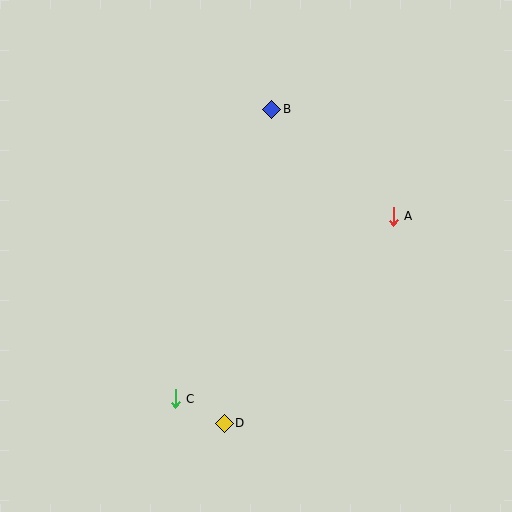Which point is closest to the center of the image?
Point A at (393, 216) is closest to the center.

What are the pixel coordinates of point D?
Point D is at (224, 423).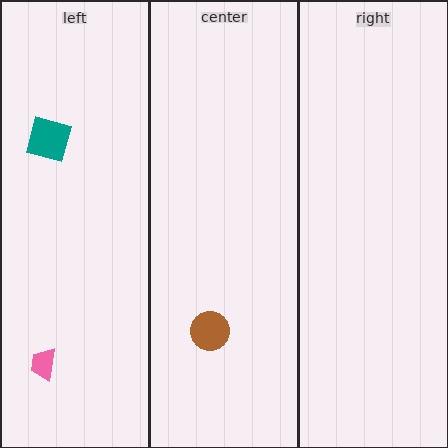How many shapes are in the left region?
2.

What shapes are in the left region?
The pink trapezoid, the teal square.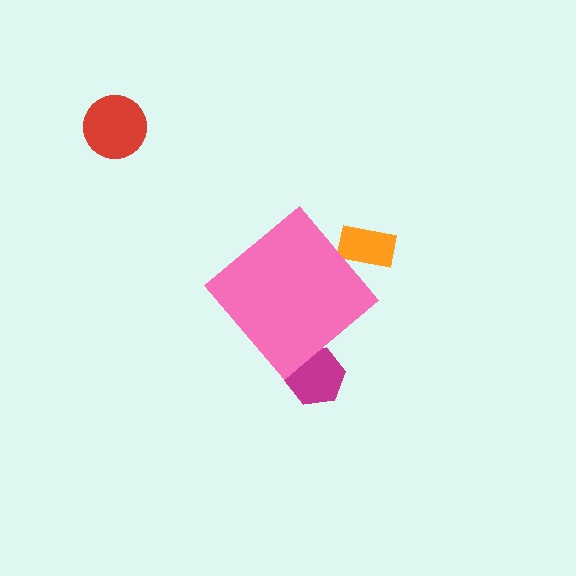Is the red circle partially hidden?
No, the red circle is fully visible.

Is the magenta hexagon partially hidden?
Yes, the magenta hexagon is partially hidden behind the pink diamond.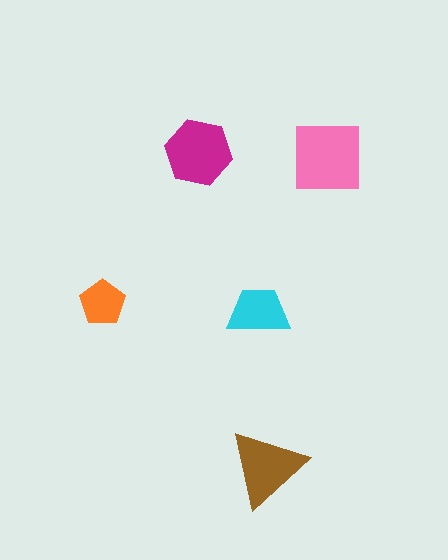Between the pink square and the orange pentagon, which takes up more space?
The pink square.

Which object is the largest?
The pink square.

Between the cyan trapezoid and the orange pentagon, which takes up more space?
The cyan trapezoid.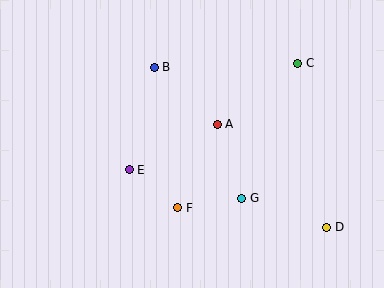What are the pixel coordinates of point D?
Point D is at (327, 227).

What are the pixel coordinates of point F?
Point F is at (178, 208).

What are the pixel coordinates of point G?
Point G is at (242, 198).